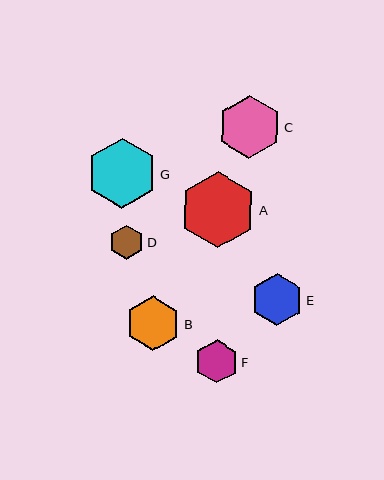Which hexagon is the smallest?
Hexagon D is the smallest with a size of approximately 34 pixels.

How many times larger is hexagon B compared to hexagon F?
Hexagon B is approximately 1.3 times the size of hexagon F.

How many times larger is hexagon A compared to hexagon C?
Hexagon A is approximately 1.2 times the size of hexagon C.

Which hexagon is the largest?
Hexagon A is the largest with a size of approximately 76 pixels.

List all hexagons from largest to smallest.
From largest to smallest: A, G, C, B, E, F, D.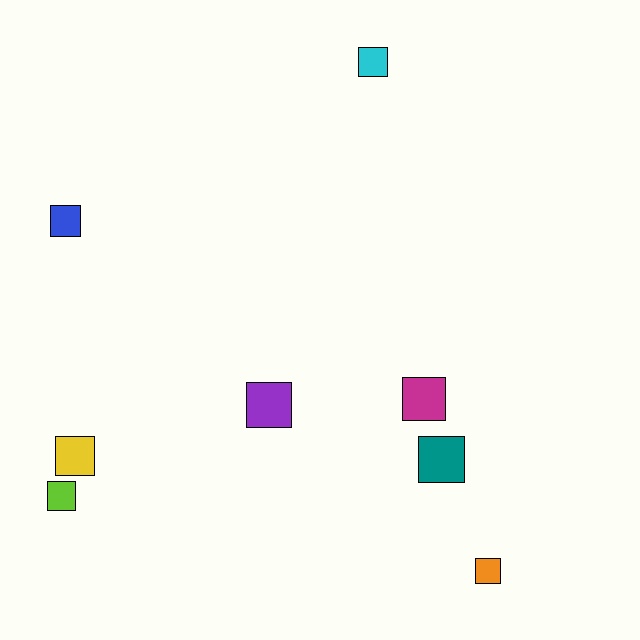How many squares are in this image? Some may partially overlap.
There are 8 squares.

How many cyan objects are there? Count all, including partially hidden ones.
There is 1 cyan object.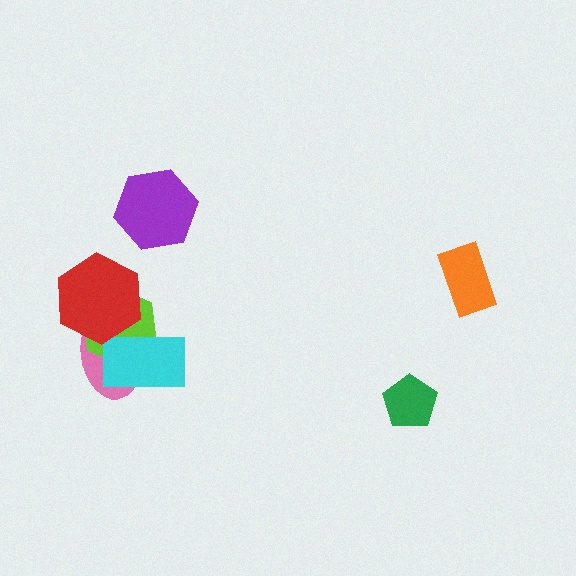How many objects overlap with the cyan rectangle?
2 objects overlap with the cyan rectangle.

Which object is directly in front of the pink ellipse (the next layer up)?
The lime hexagon is directly in front of the pink ellipse.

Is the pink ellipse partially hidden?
Yes, it is partially covered by another shape.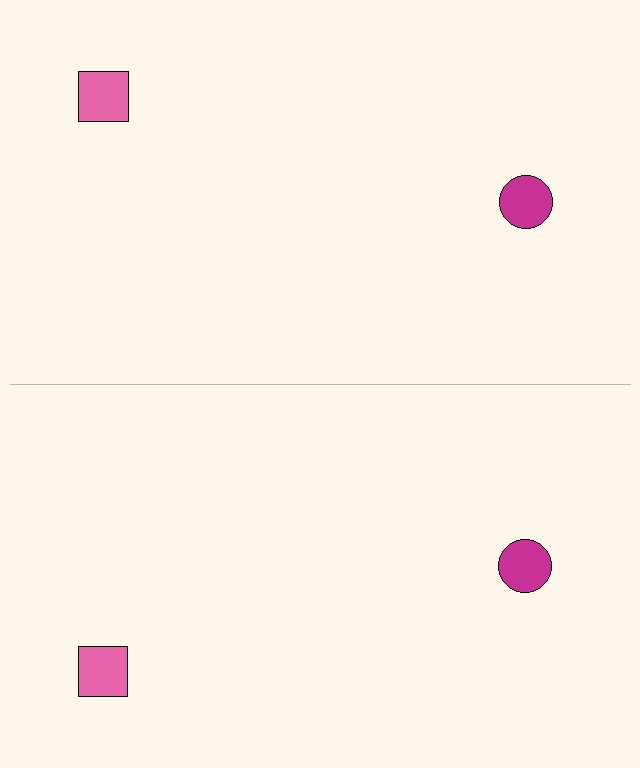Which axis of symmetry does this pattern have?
The pattern has a horizontal axis of symmetry running through the center of the image.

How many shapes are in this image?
There are 4 shapes in this image.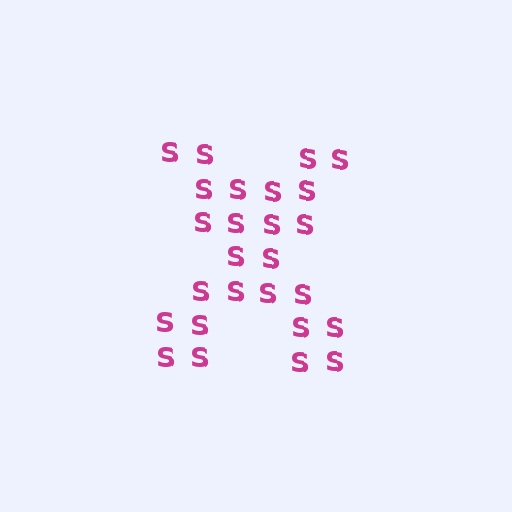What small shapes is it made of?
It is made of small letter S's.